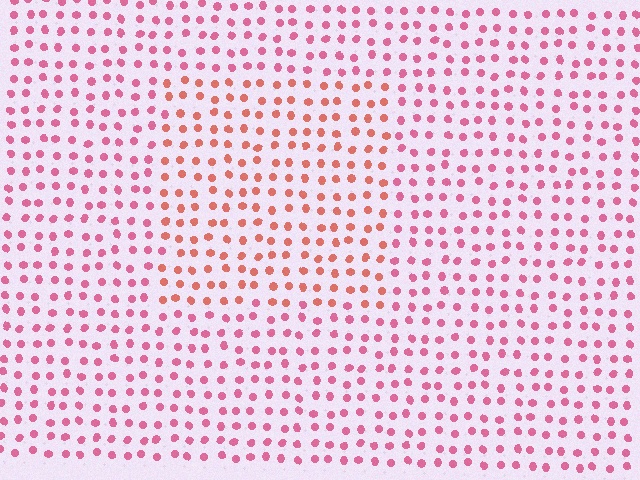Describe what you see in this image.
The image is filled with small pink elements in a uniform arrangement. A rectangle-shaped region is visible where the elements are tinted to a slightly different hue, forming a subtle color boundary.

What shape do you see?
I see a rectangle.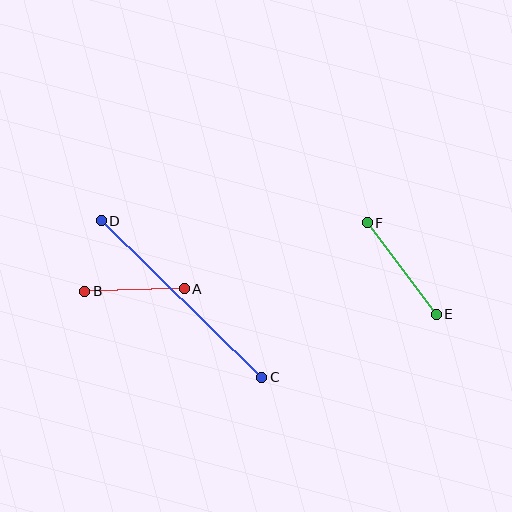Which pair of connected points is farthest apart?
Points C and D are farthest apart.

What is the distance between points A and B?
The distance is approximately 100 pixels.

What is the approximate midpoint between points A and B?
The midpoint is at approximately (134, 290) pixels.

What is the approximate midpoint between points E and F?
The midpoint is at approximately (402, 268) pixels.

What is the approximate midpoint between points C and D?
The midpoint is at approximately (181, 299) pixels.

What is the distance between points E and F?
The distance is approximately 114 pixels.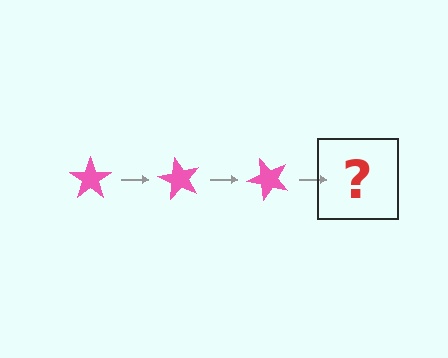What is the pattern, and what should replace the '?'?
The pattern is that the star rotates 60 degrees each step. The '?' should be a pink star rotated 180 degrees.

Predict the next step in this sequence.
The next step is a pink star rotated 180 degrees.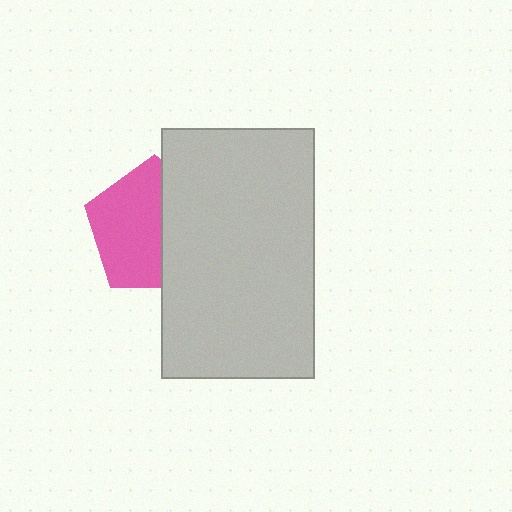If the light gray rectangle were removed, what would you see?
You would see the complete pink pentagon.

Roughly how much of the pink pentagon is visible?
About half of it is visible (roughly 57%).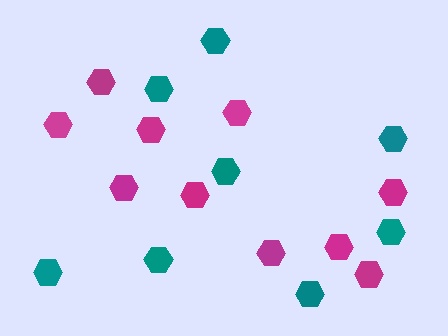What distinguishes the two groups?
There are 2 groups: one group of teal hexagons (8) and one group of magenta hexagons (10).